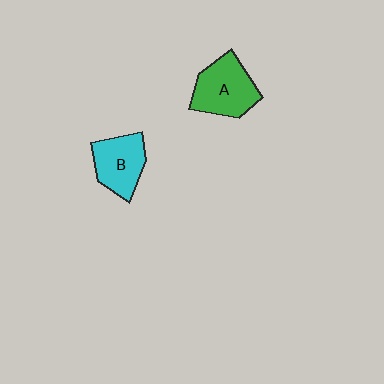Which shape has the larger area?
Shape A (green).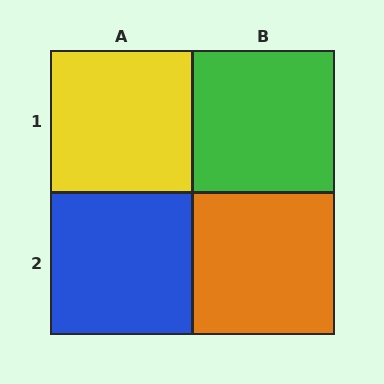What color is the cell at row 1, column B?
Green.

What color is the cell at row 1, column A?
Yellow.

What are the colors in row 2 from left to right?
Blue, orange.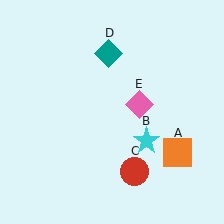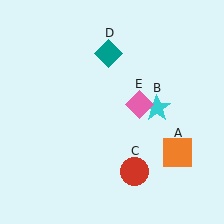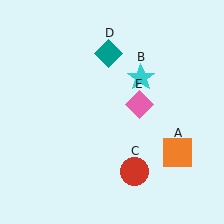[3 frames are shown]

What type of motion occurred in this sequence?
The cyan star (object B) rotated counterclockwise around the center of the scene.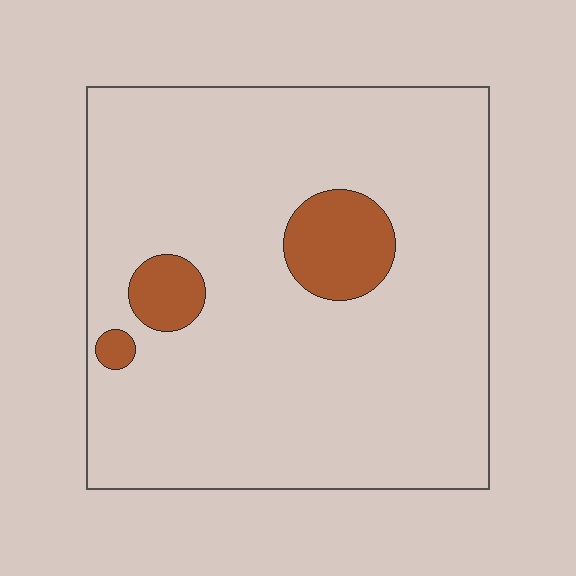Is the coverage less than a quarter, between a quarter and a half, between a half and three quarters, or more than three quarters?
Less than a quarter.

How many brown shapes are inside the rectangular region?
3.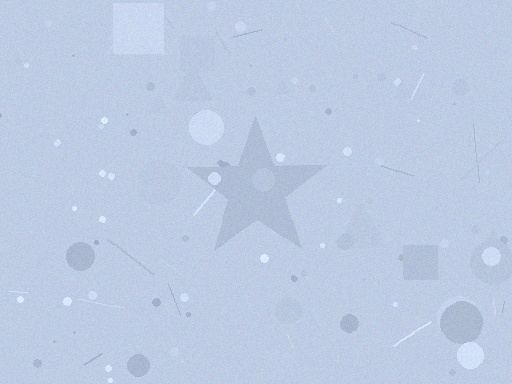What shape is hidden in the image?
A star is hidden in the image.